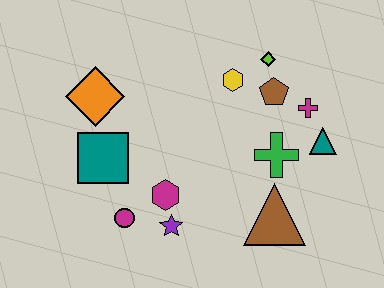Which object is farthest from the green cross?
The orange diamond is farthest from the green cross.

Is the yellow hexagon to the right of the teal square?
Yes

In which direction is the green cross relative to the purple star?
The green cross is to the right of the purple star.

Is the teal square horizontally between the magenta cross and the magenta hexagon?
No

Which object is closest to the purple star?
The magenta hexagon is closest to the purple star.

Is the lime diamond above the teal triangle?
Yes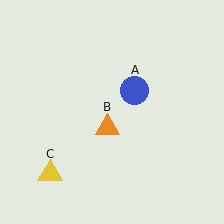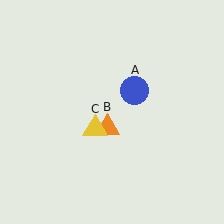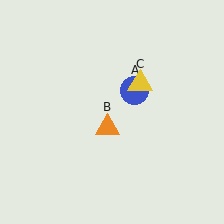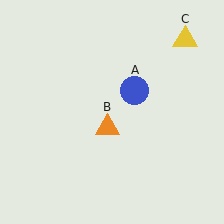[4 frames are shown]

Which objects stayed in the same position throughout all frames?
Blue circle (object A) and orange triangle (object B) remained stationary.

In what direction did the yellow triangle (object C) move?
The yellow triangle (object C) moved up and to the right.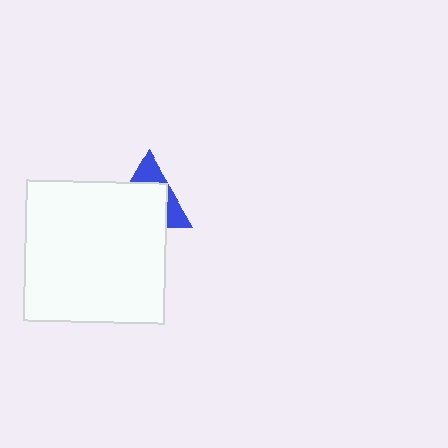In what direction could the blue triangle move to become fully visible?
The blue triangle could move up. That would shift it out from behind the white square entirely.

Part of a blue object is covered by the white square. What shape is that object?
It is a triangle.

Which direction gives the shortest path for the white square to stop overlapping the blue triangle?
Moving down gives the shortest separation.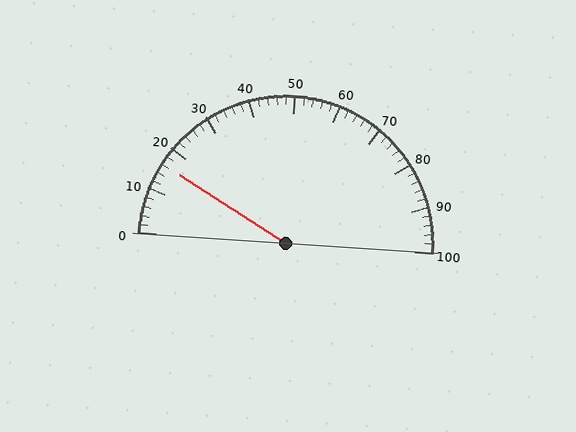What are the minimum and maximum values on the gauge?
The gauge ranges from 0 to 100.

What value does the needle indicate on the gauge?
The needle indicates approximately 16.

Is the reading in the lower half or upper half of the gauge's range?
The reading is in the lower half of the range (0 to 100).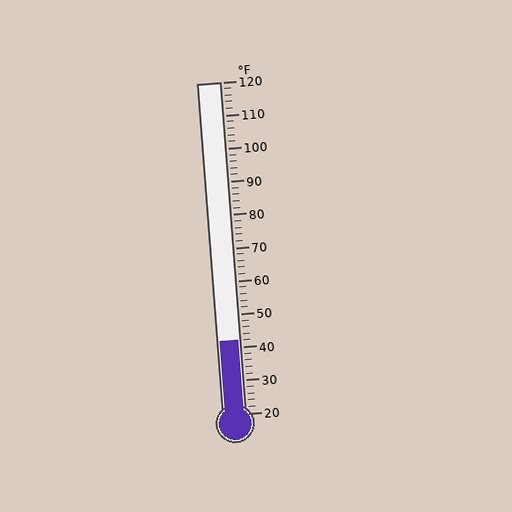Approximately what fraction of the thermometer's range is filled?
The thermometer is filled to approximately 20% of its range.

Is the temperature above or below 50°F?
The temperature is below 50°F.